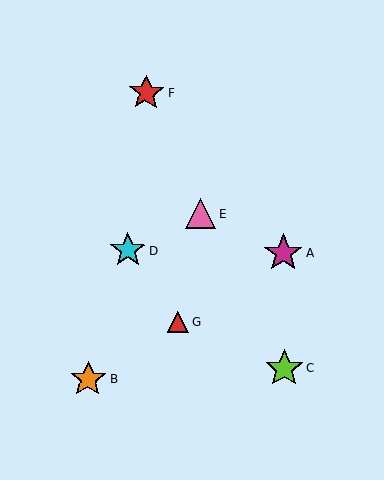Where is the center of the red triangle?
The center of the red triangle is at (178, 322).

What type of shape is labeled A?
Shape A is a magenta star.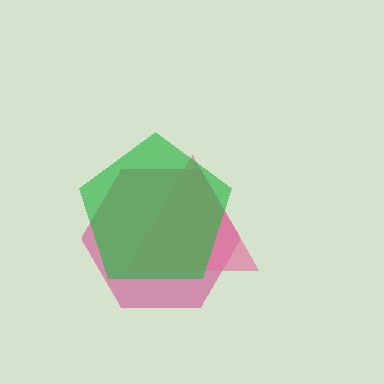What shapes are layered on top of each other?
The layered shapes are: a magenta hexagon, a pink triangle, a green pentagon.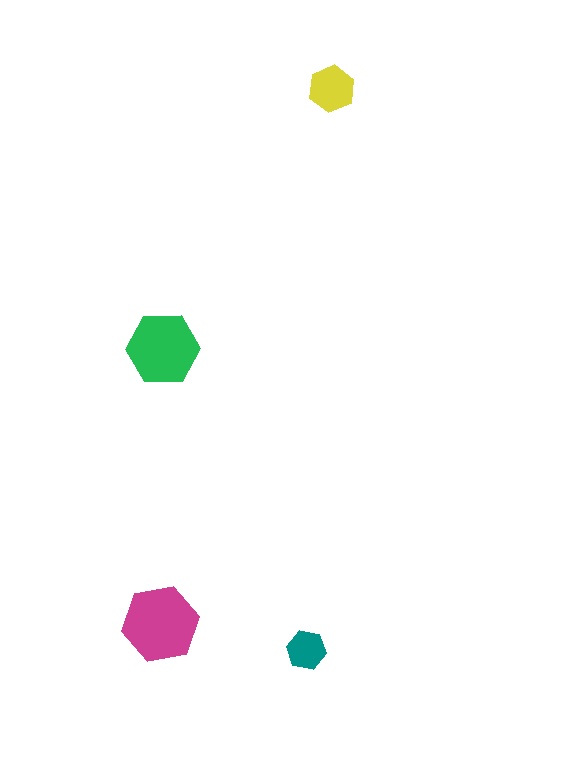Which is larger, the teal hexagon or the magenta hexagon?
The magenta one.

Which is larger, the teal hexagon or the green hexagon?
The green one.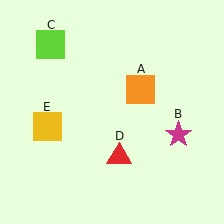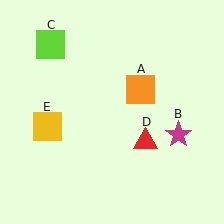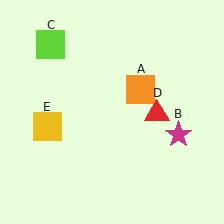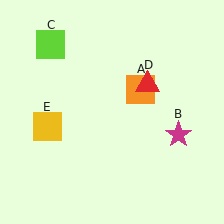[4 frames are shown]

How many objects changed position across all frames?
1 object changed position: red triangle (object D).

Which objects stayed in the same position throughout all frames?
Orange square (object A) and magenta star (object B) and lime square (object C) and yellow square (object E) remained stationary.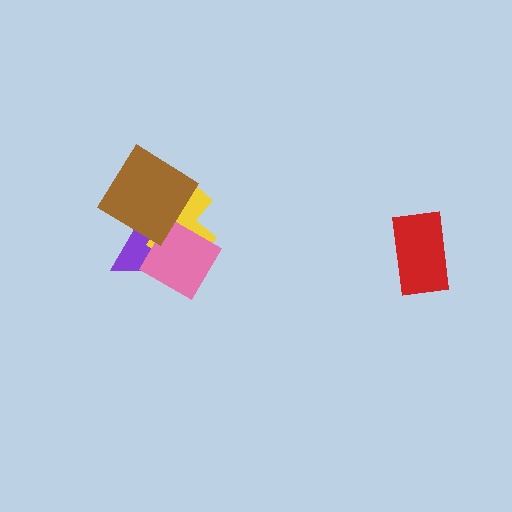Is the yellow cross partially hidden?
Yes, it is partially covered by another shape.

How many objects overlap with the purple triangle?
3 objects overlap with the purple triangle.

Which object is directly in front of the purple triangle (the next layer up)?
The yellow cross is directly in front of the purple triangle.